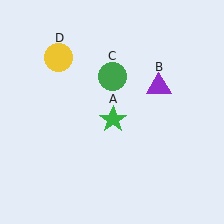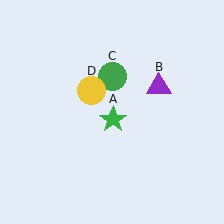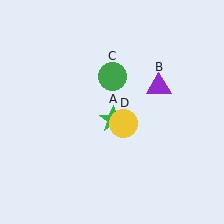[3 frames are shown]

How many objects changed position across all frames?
1 object changed position: yellow circle (object D).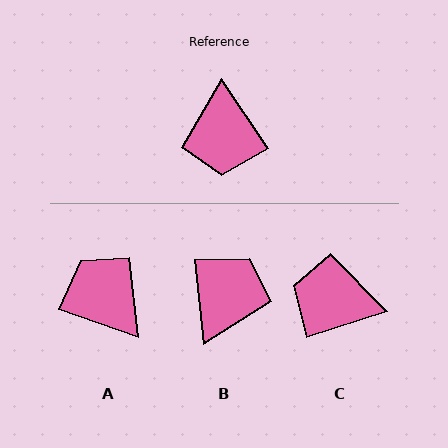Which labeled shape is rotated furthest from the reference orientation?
B, about 152 degrees away.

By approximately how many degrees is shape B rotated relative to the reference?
Approximately 152 degrees counter-clockwise.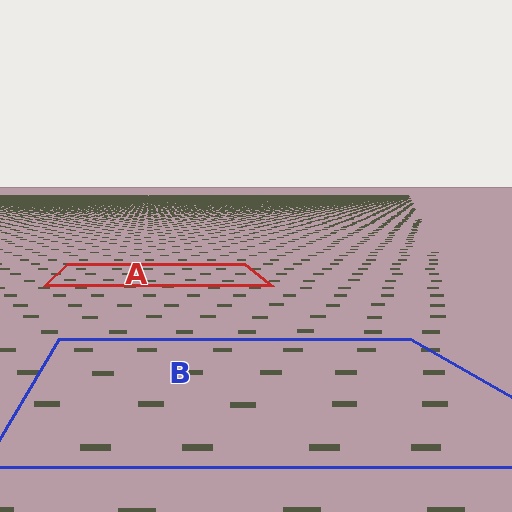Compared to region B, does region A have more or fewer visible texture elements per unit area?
Region A has more texture elements per unit area — they are packed more densely because it is farther away.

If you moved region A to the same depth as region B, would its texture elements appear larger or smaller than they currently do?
They would appear larger. At a closer depth, the same texture elements are projected at a bigger on-screen size.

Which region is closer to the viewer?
Region B is closer. The texture elements there are larger and more spread out.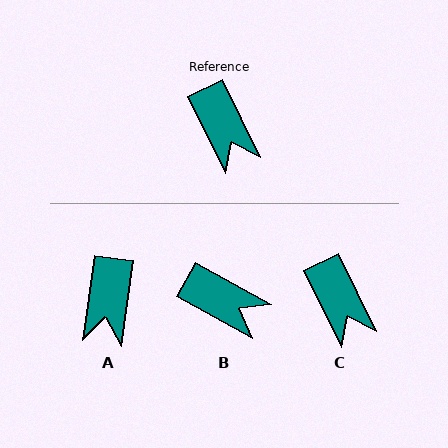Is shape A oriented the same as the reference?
No, it is off by about 34 degrees.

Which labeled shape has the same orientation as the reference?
C.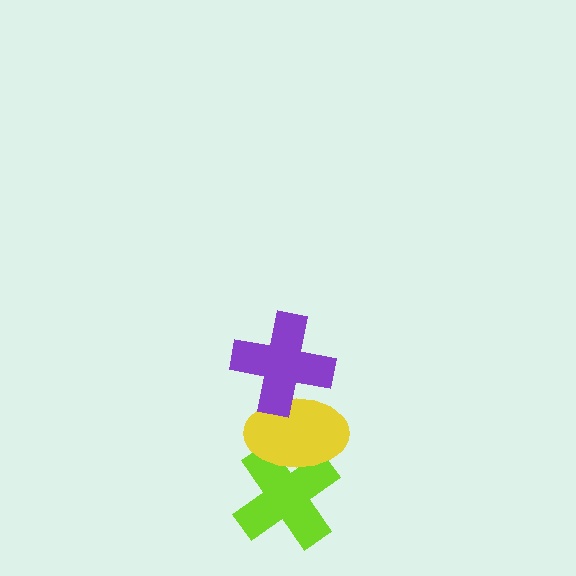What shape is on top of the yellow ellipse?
The purple cross is on top of the yellow ellipse.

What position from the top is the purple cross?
The purple cross is 1st from the top.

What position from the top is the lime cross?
The lime cross is 3rd from the top.